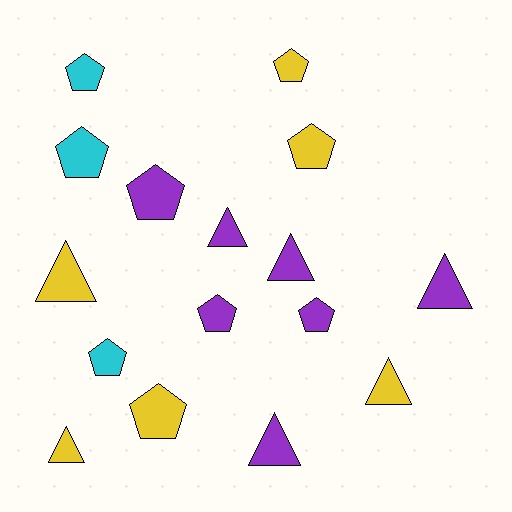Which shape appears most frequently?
Pentagon, with 9 objects.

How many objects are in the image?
There are 16 objects.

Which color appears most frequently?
Purple, with 7 objects.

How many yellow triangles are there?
There are 3 yellow triangles.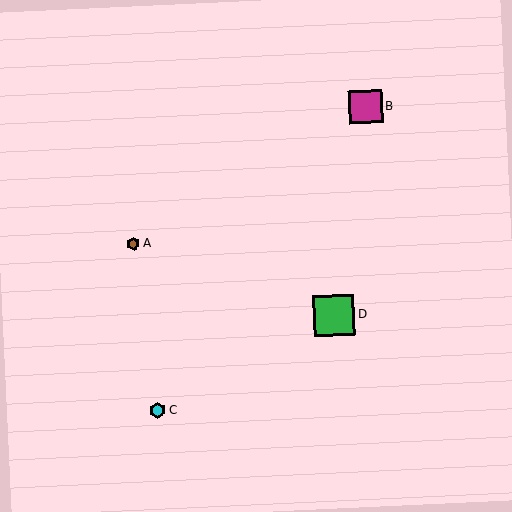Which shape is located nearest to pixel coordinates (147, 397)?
The cyan hexagon (labeled C) at (158, 410) is nearest to that location.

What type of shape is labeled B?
Shape B is a magenta square.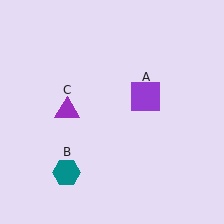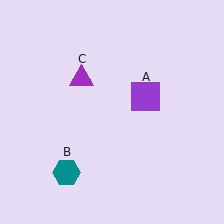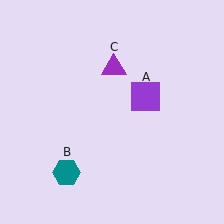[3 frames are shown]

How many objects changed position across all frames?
1 object changed position: purple triangle (object C).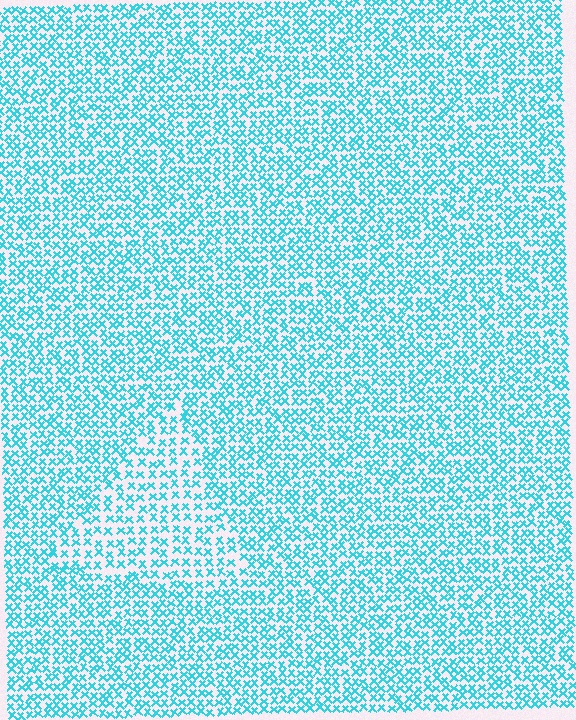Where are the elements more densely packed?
The elements are more densely packed outside the triangle boundary.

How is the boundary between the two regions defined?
The boundary is defined by a change in element density (approximately 1.5x ratio). All elements are the same color, size, and shape.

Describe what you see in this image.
The image contains small cyan elements arranged at two different densities. A triangle-shaped region is visible where the elements are less densely packed than the surrounding area.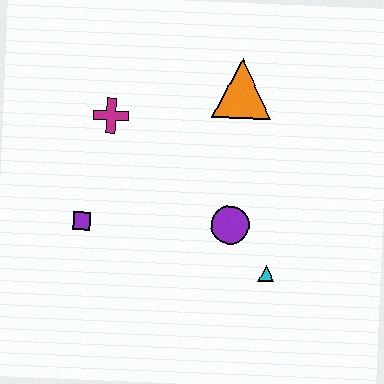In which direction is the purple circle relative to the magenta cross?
The purple circle is to the right of the magenta cross.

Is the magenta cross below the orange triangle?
Yes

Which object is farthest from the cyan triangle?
The magenta cross is farthest from the cyan triangle.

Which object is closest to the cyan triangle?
The purple circle is closest to the cyan triangle.